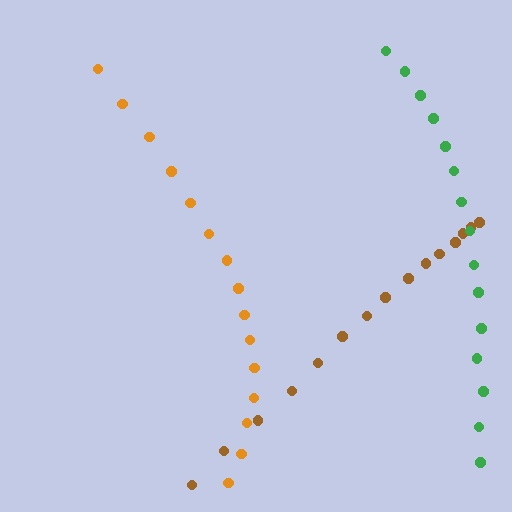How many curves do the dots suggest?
There are 3 distinct paths.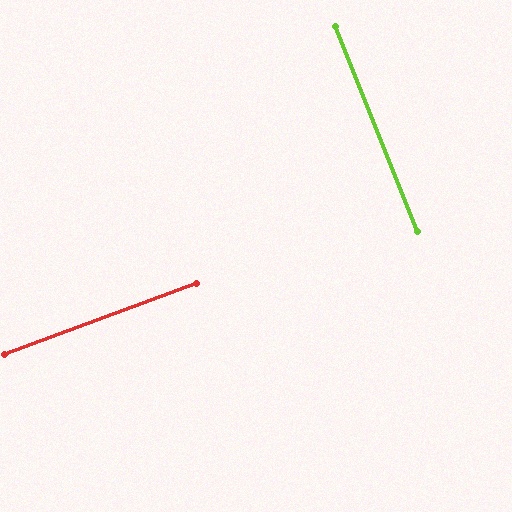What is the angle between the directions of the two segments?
Approximately 89 degrees.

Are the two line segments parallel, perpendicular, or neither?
Perpendicular — they meet at approximately 89°.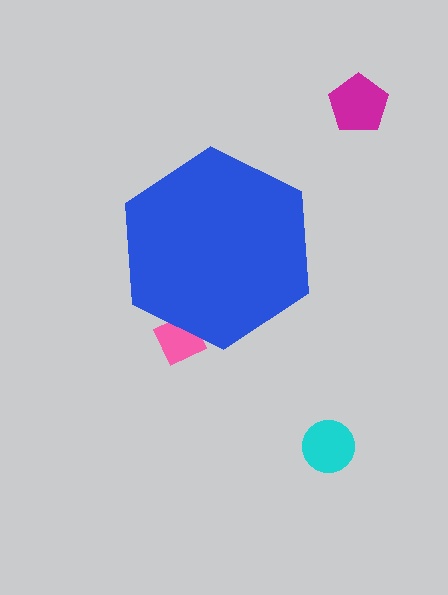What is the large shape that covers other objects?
A blue hexagon.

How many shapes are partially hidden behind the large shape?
1 shape is partially hidden.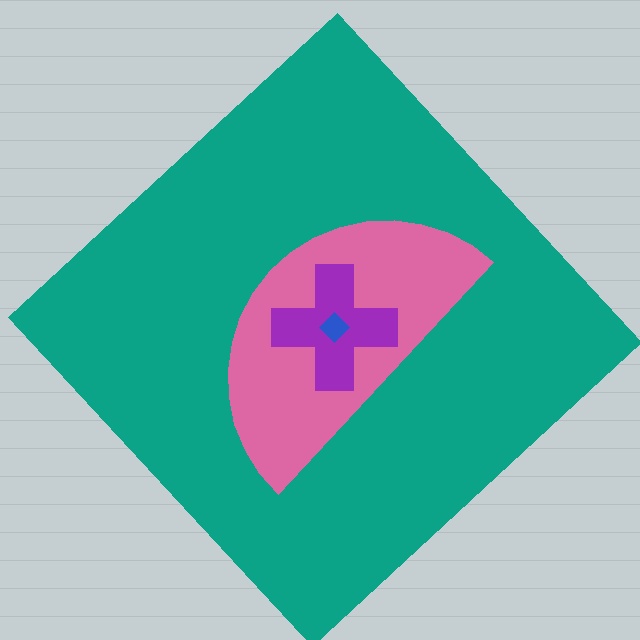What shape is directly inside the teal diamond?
The pink semicircle.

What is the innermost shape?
The blue diamond.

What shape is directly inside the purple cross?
The blue diamond.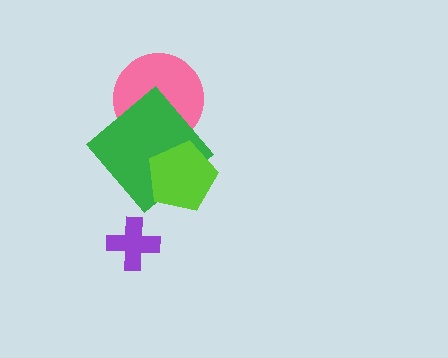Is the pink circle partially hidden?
Yes, it is partially covered by another shape.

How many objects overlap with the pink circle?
1 object overlaps with the pink circle.